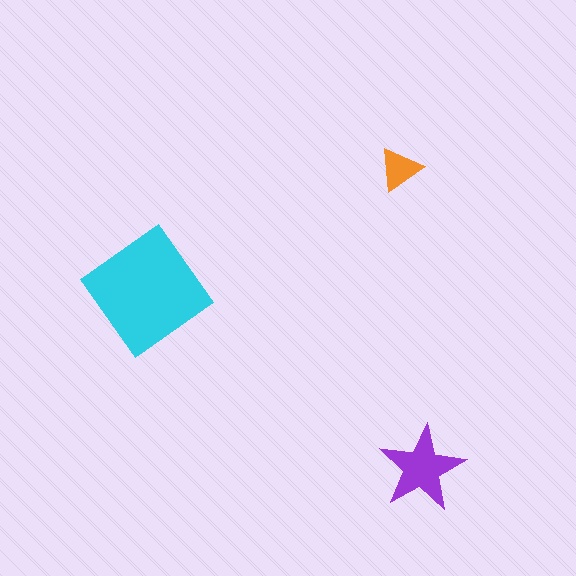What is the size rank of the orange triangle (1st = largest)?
3rd.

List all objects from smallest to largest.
The orange triangle, the purple star, the cyan diamond.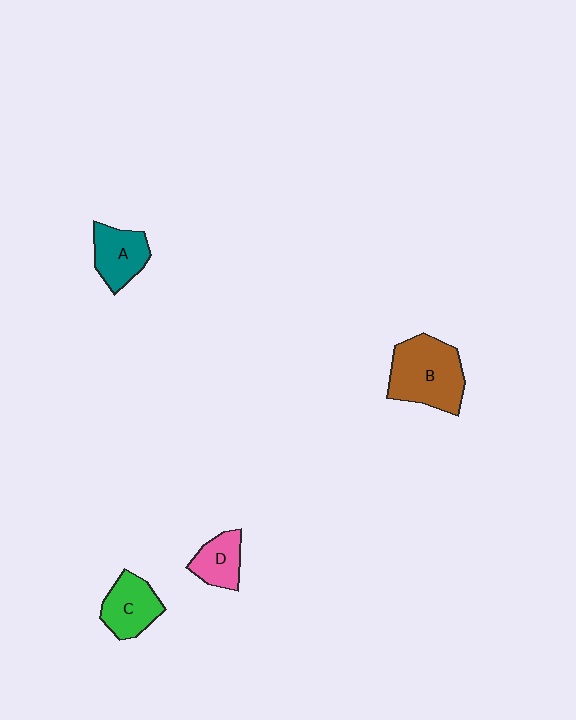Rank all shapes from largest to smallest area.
From largest to smallest: B (brown), C (green), A (teal), D (pink).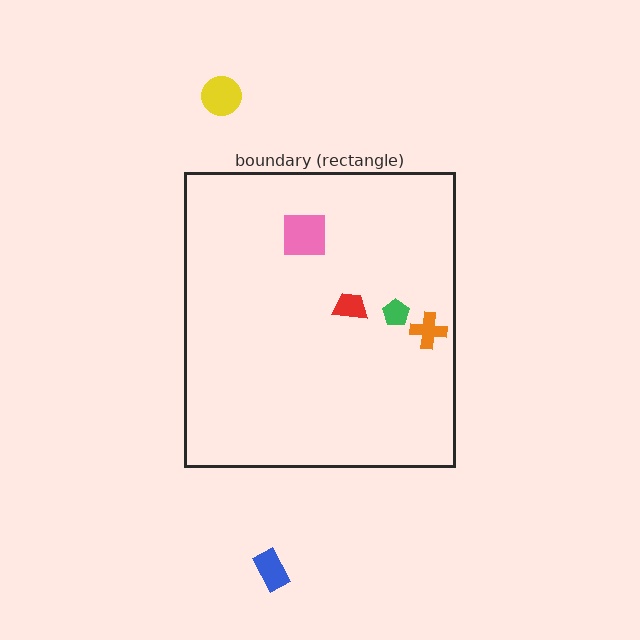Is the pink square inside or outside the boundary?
Inside.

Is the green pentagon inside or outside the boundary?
Inside.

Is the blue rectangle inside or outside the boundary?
Outside.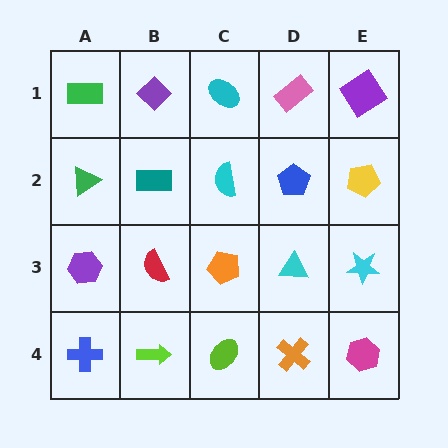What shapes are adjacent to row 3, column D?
A blue pentagon (row 2, column D), an orange cross (row 4, column D), an orange pentagon (row 3, column C), a cyan star (row 3, column E).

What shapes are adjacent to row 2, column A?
A green rectangle (row 1, column A), a purple hexagon (row 3, column A), a teal rectangle (row 2, column B).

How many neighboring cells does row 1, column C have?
3.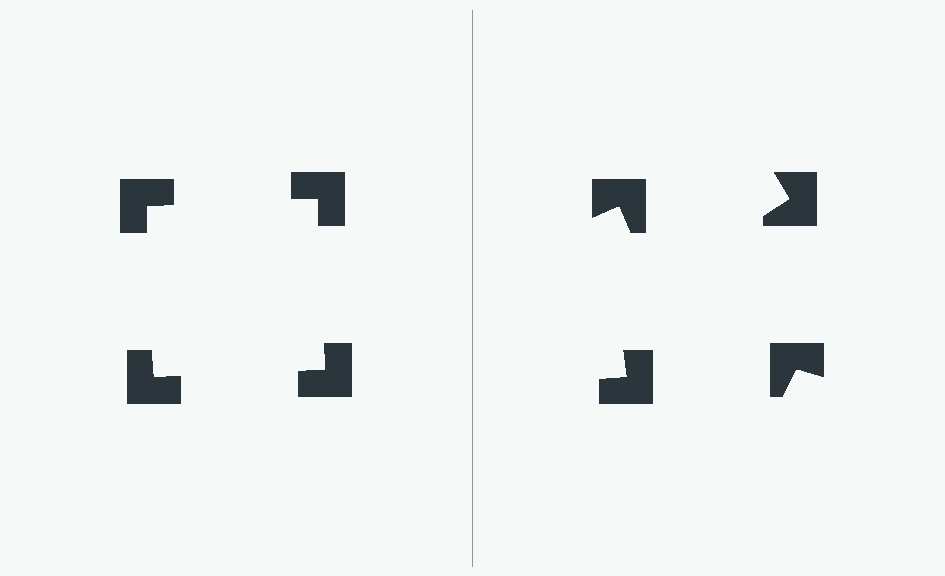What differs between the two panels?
The notched squares are positioned identically on both sides; only the wedge orientations differ. On the left they align to a square; on the right they are misaligned.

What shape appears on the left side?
An illusory square.